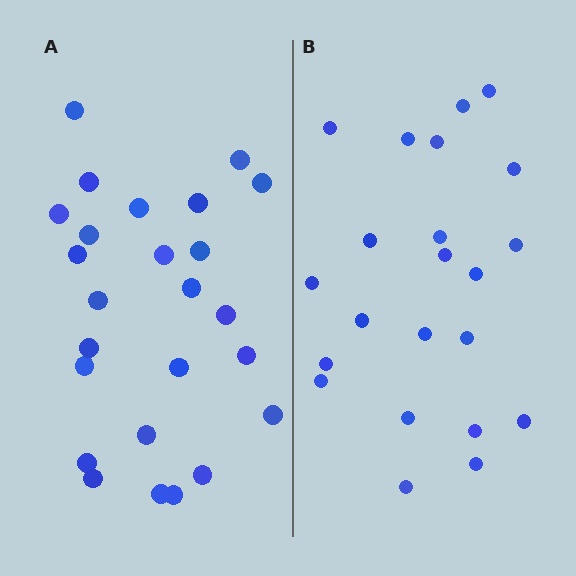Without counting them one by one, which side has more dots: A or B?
Region A (the left region) has more dots.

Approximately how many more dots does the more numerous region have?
Region A has just a few more — roughly 2 or 3 more dots than region B.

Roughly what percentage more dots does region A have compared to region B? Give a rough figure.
About 15% more.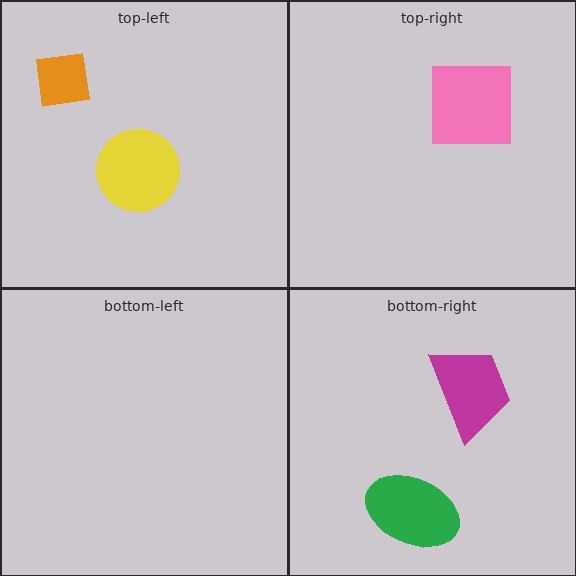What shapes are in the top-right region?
The pink square.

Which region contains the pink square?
The top-right region.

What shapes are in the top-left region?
The orange square, the teal star, the yellow circle.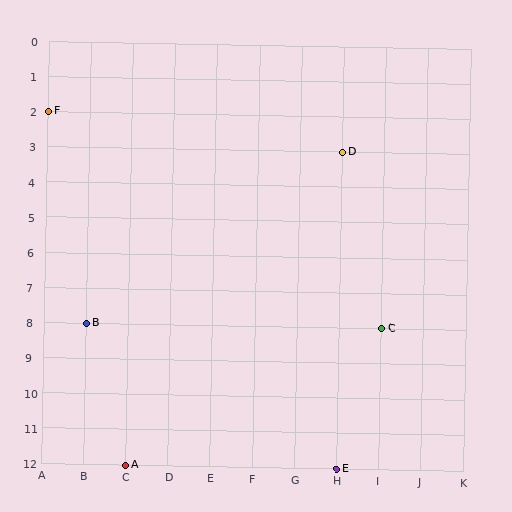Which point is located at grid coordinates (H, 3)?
Point D is at (H, 3).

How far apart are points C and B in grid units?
Points C and B are 7 columns apart.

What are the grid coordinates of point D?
Point D is at grid coordinates (H, 3).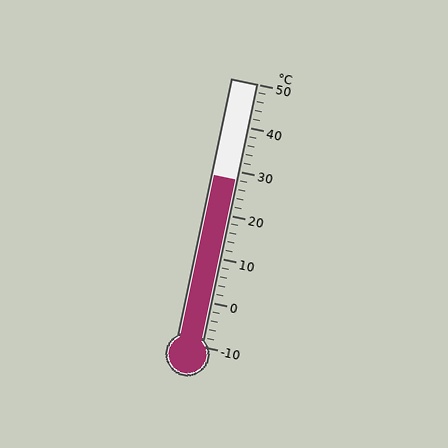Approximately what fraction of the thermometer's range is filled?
The thermometer is filled to approximately 65% of its range.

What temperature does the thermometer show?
The thermometer shows approximately 28°C.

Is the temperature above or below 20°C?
The temperature is above 20°C.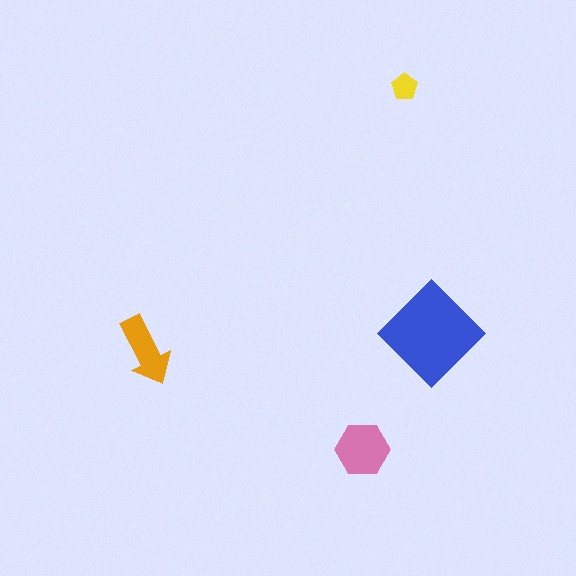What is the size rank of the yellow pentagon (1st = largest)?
4th.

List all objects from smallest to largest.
The yellow pentagon, the orange arrow, the pink hexagon, the blue diamond.